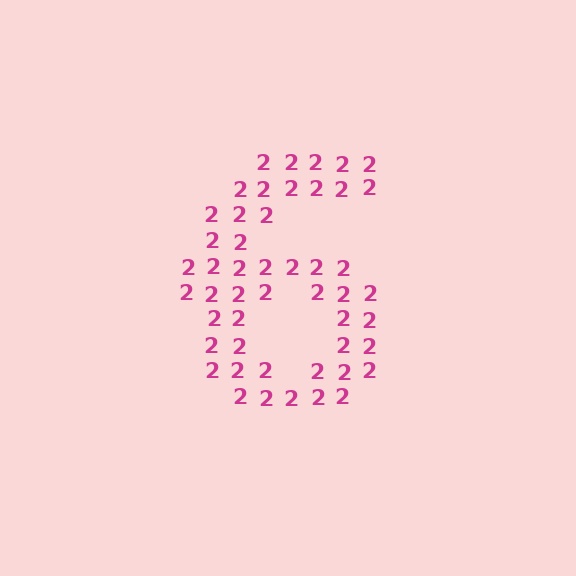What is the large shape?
The large shape is the digit 6.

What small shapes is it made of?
It is made of small digit 2's.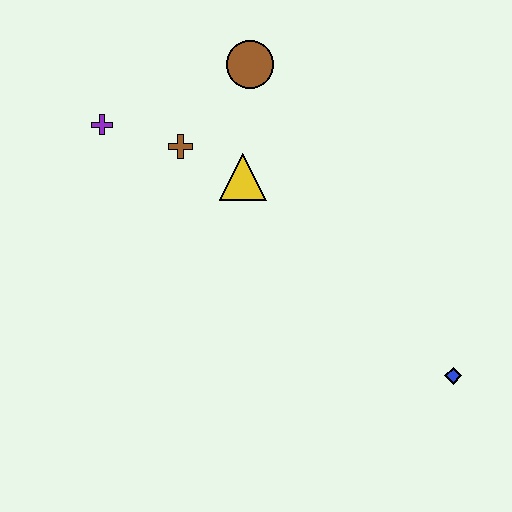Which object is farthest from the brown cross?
The blue diamond is farthest from the brown cross.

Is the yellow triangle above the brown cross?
No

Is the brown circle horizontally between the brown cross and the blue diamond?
Yes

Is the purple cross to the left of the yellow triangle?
Yes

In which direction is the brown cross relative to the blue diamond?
The brown cross is to the left of the blue diamond.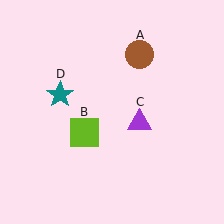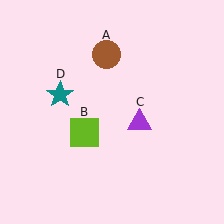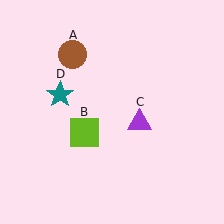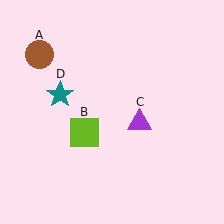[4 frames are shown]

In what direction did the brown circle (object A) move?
The brown circle (object A) moved left.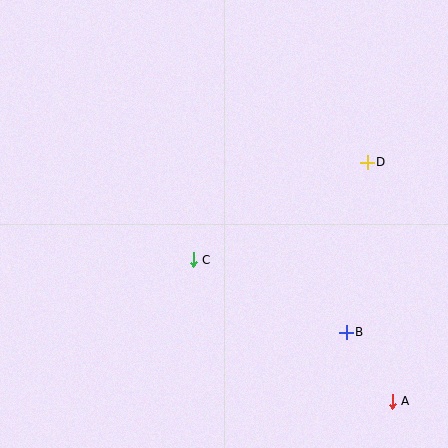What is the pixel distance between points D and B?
The distance between D and B is 171 pixels.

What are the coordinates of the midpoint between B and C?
The midpoint between B and C is at (270, 296).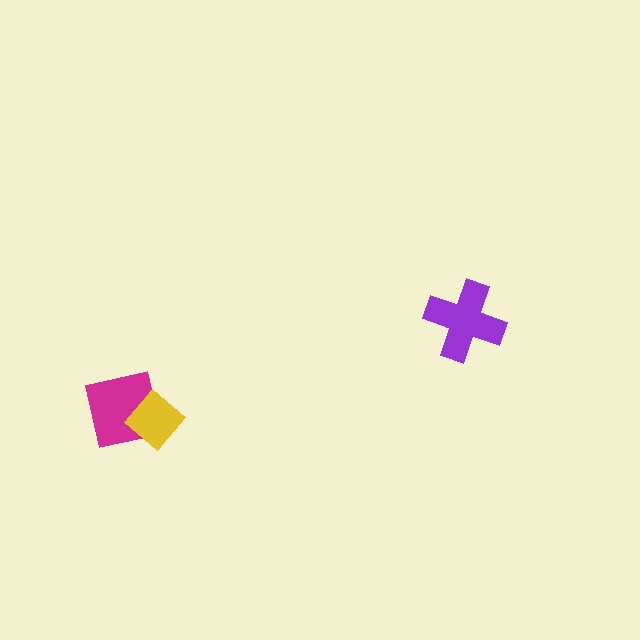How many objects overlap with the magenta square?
1 object overlaps with the magenta square.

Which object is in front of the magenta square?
The yellow diamond is in front of the magenta square.